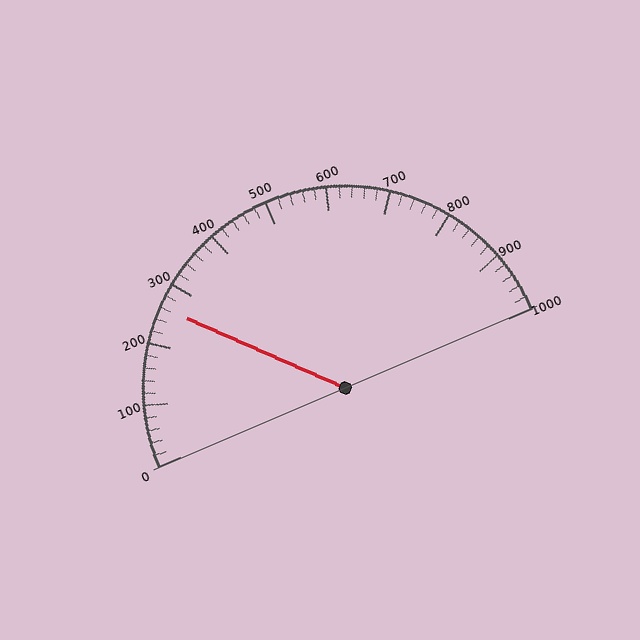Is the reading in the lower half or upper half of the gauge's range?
The reading is in the lower half of the range (0 to 1000).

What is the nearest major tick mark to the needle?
The nearest major tick mark is 300.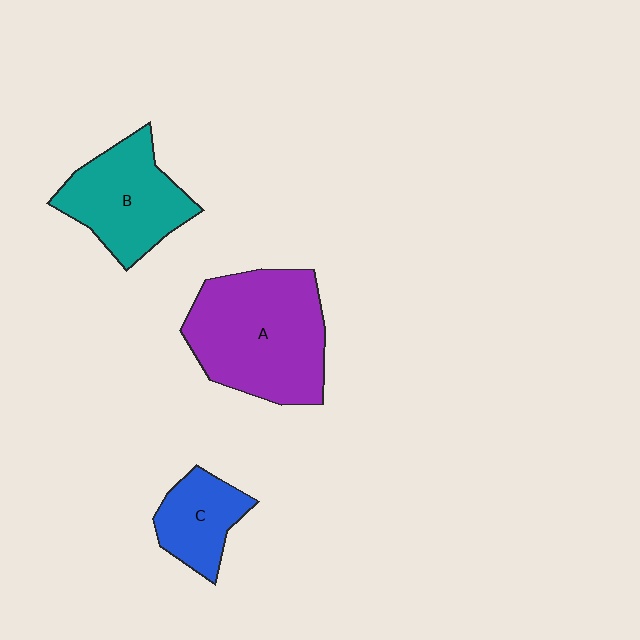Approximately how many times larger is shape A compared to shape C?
Approximately 2.4 times.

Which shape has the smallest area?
Shape C (blue).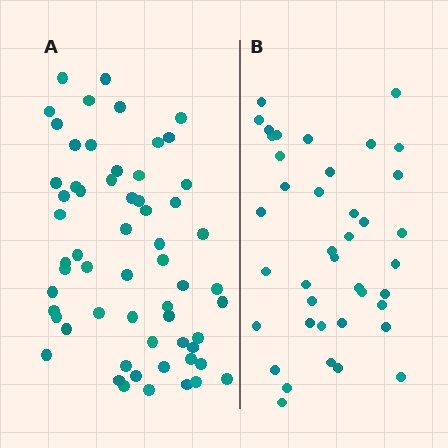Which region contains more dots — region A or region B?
Region A (the left region) has more dots.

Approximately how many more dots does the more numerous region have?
Region A has approximately 20 more dots than region B.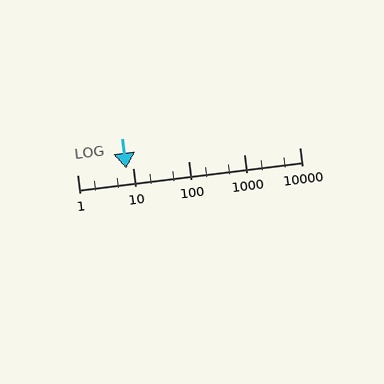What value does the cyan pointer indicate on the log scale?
The pointer indicates approximately 7.7.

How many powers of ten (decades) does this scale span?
The scale spans 4 decades, from 1 to 10000.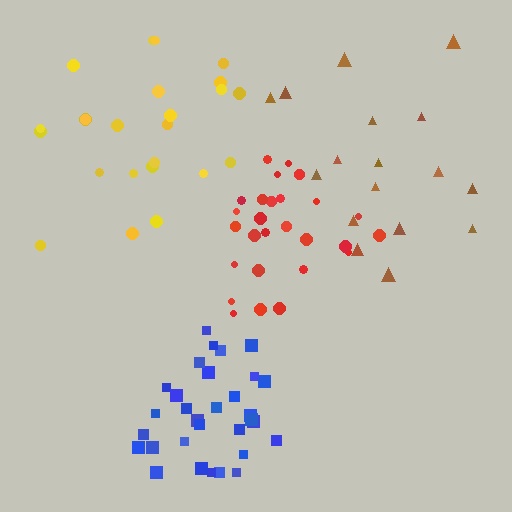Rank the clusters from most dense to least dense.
blue, red, yellow, brown.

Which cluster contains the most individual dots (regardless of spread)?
Blue (31).